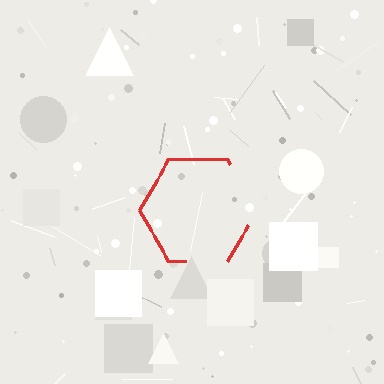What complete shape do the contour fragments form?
The contour fragments form a hexagon.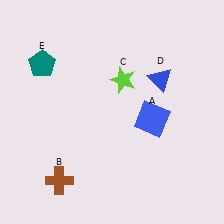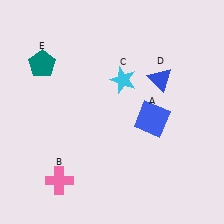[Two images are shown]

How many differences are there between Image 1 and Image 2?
There are 2 differences between the two images.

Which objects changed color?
B changed from brown to pink. C changed from lime to cyan.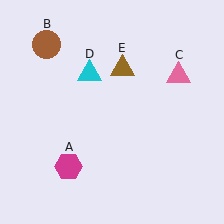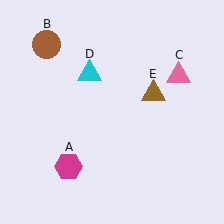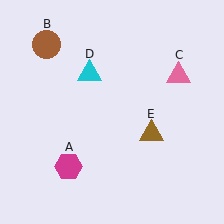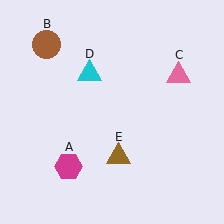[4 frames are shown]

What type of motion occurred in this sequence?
The brown triangle (object E) rotated clockwise around the center of the scene.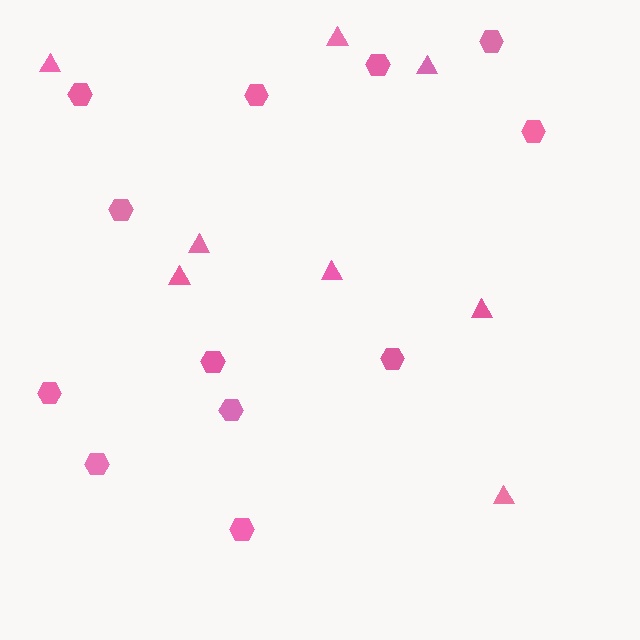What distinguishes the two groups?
There are 2 groups: one group of triangles (8) and one group of hexagons (12).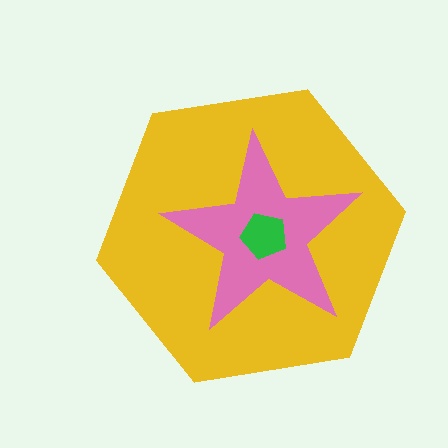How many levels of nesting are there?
3.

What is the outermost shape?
The yellow hexagon.